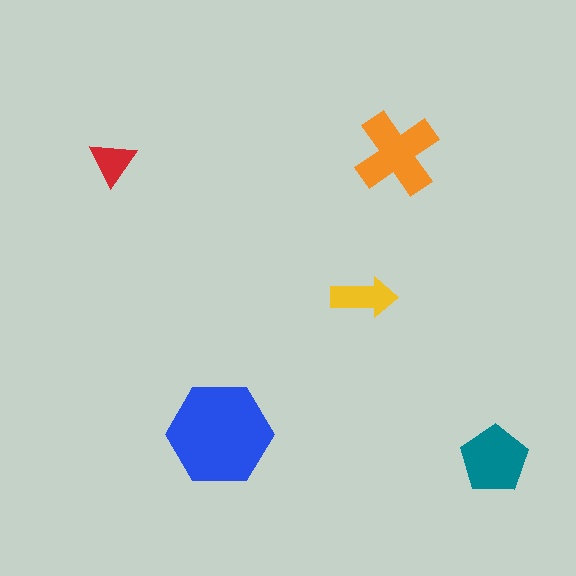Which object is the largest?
The blue hexagon.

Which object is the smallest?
The red triangle.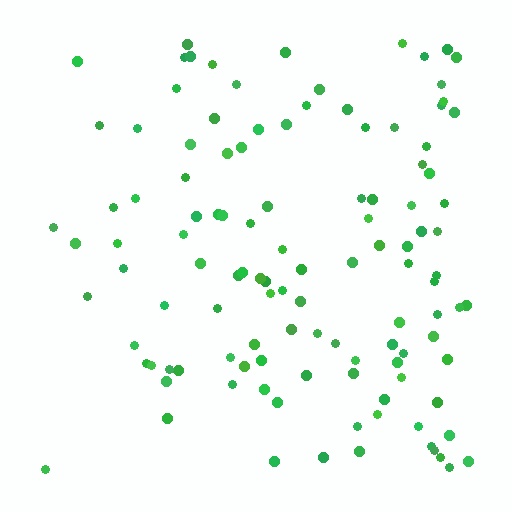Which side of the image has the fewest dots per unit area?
The left.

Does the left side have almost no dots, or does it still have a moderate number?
Still a moderate number, just noticeably fewer than the right.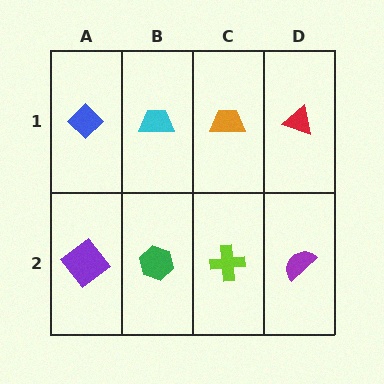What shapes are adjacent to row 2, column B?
A cyan trapezoid (row 1, column B), a purple diamond (row 2, column A), a lime cross (row 2, column C).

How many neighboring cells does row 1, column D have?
2.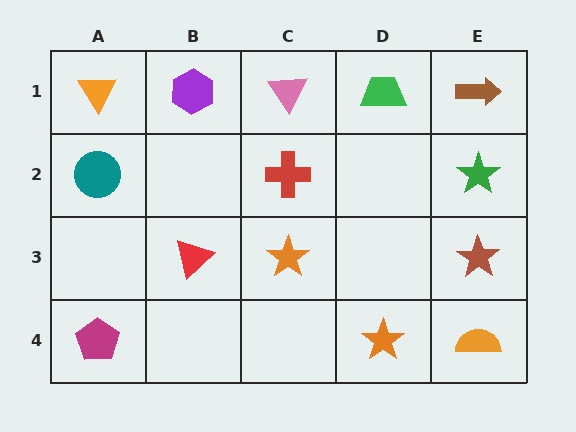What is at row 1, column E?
A brown arrow.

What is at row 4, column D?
An orange star.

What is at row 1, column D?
A green trapezoid.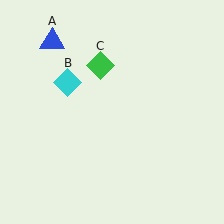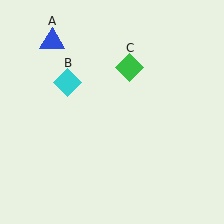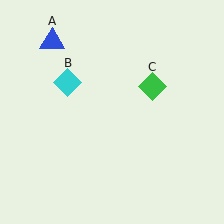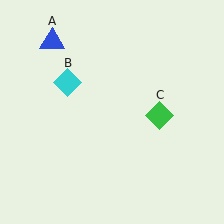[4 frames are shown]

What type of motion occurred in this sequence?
The green diamond (object C) rotated clockwise around the center of the scene.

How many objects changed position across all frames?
1 object changed position: green diamond (object C).